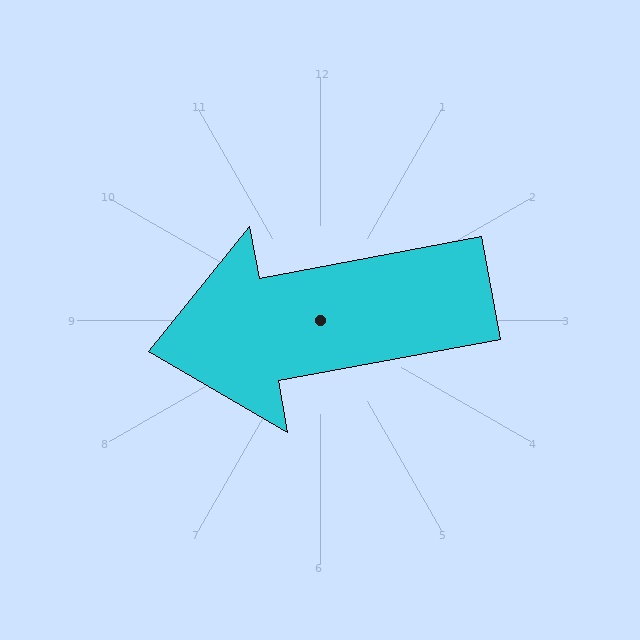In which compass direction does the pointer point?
West.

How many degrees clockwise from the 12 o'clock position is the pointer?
Approximately 259 degrees.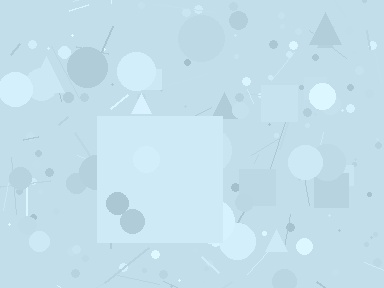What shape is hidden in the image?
A square is hidden in the image.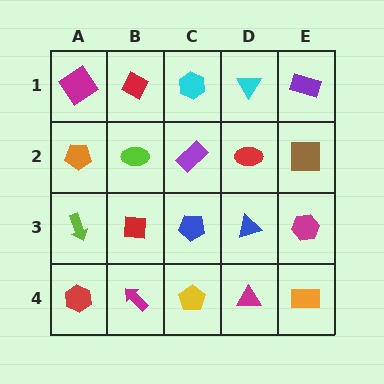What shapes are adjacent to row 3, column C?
A purple rectangle (row 2, column C), a yellow pentagon (row 4, column C), a red square (row 3, column B), a blue triangle (row 3, column D).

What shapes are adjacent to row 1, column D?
A red ellipse (row 2, column D), a cyan hexagon (row 1, column C), a purple rectangle (row 1, column E).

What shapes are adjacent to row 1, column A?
An orange pentagon (row 2, column A), a red diamond (row 1, column B).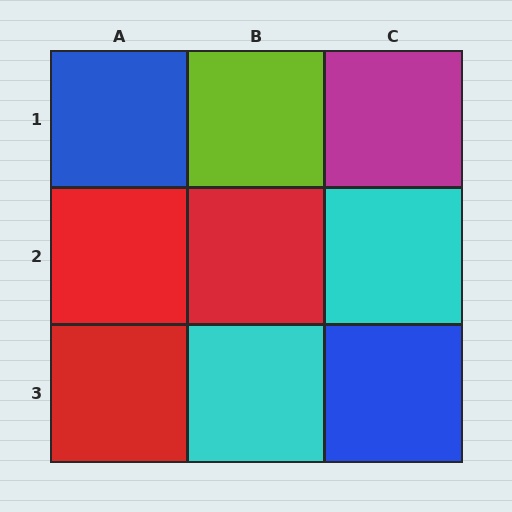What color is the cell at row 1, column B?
Lime.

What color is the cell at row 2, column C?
Cyan.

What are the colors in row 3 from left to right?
Red, cyan, blue.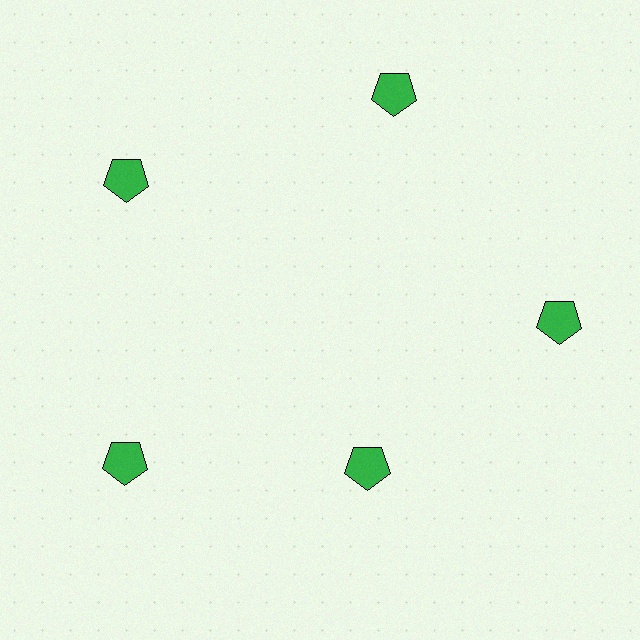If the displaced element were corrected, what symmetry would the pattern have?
It would have 5-fold rotational symmetry — the pattern would map onto itself every 72 degrees.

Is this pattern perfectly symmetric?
No. The 5 green pentagons are arranged in a ring, but one element near the 5 o'clock position is pulled inward toward the center, breaking the 5-fold rotational symmetry.